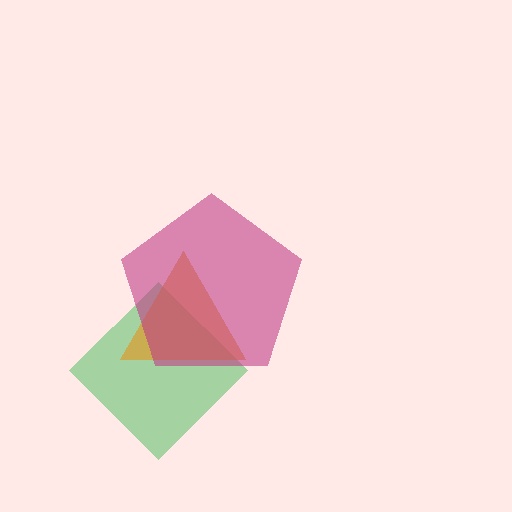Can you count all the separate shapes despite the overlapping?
Yes, there are 3 separate shapes.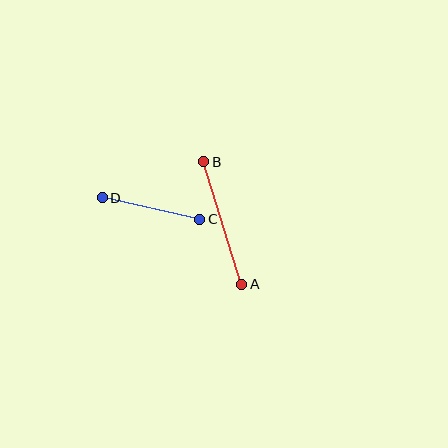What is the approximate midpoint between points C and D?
The midpoint is at approximately (151, 209) pixels.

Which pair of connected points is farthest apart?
Points A and B are farthest apart.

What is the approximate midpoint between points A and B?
The midpoint is at approximately (223, 223) pixels.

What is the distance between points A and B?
The distance is approximately 128 pixels.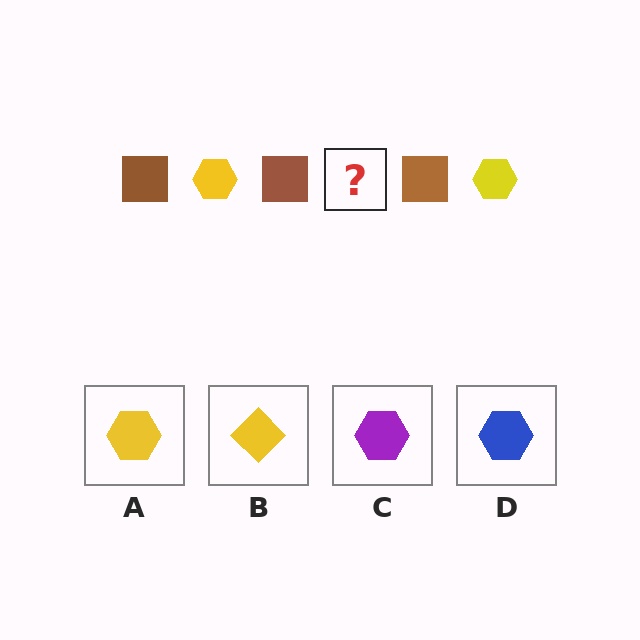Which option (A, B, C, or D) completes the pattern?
A.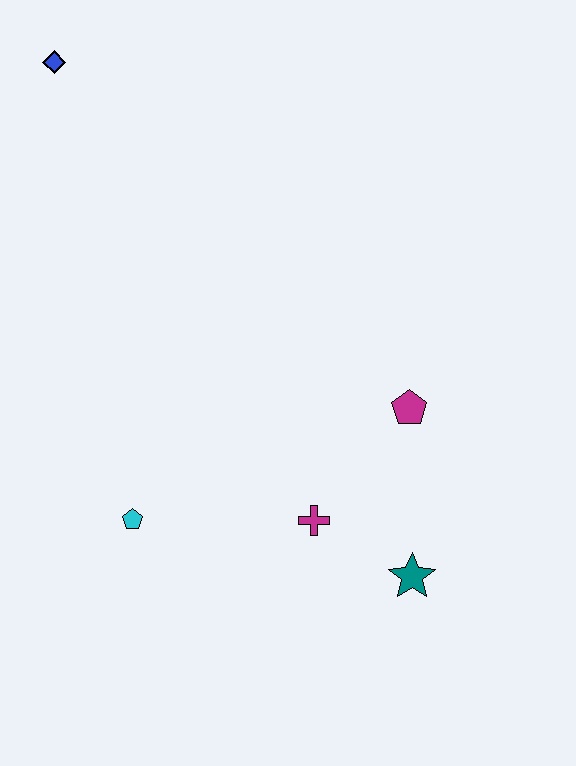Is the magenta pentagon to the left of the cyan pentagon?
No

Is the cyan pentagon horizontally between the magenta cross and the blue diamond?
Yes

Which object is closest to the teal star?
The magenta cross is closest to the teal star.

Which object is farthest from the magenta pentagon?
The blue diamond is farthest from the magenta pentagon.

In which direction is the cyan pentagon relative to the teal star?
The cyan pentagon is to the left of the teal star.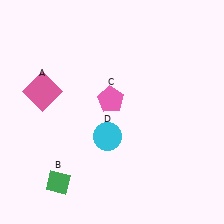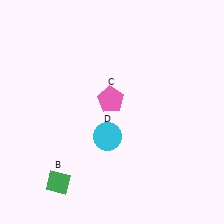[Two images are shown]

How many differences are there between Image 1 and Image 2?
There is 1 difference between the two images.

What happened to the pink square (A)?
The pink square (A) was removed in Image 2. It was in the top-left area of Image 1.